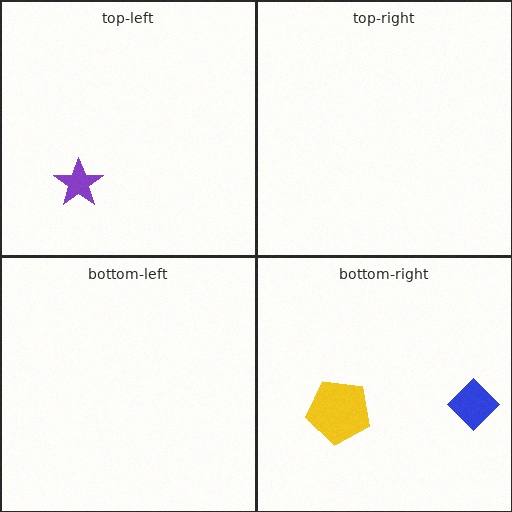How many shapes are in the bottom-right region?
2.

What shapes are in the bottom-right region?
The blue diamond, the yellow pentagon.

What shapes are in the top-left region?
The purple star.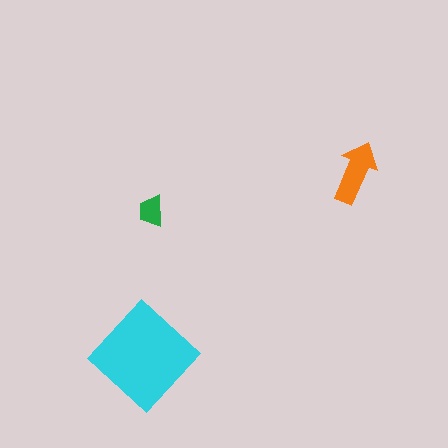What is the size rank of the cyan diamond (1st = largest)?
1st.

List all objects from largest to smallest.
The cyan diamond, the orange arrow, the green trapezoid.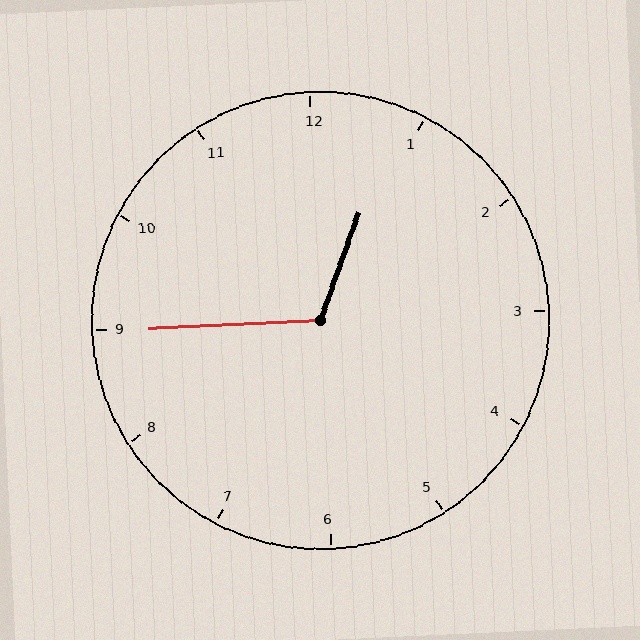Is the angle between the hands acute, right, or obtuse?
It is obtuse.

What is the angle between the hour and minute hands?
Approximately 112 degrees.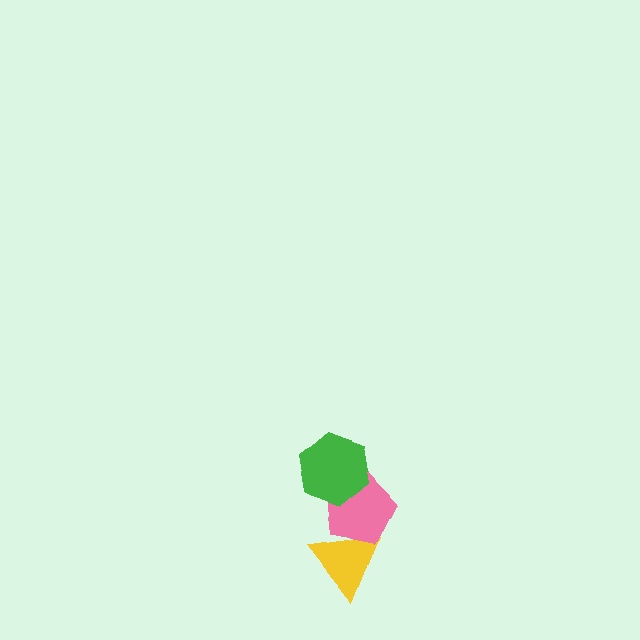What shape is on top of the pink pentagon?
The green hexagon is on top of the pink pentagon.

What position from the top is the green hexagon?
The green hexagon is 1st from the top.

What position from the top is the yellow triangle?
The yellow triangle is 3rd from the top.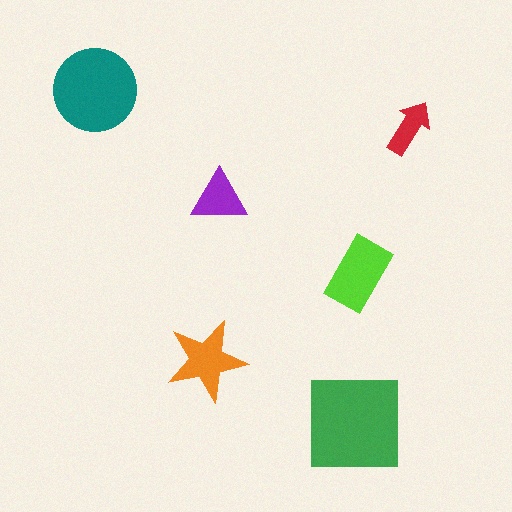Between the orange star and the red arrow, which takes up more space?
The orange star.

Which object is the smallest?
The red arrow.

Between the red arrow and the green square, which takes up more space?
The green square.